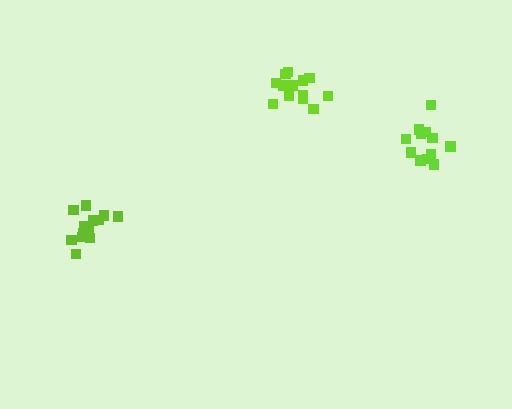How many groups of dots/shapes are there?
There are 3 groups.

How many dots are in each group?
Group 1: 13 dots, Group 2: 15 dots, Group 3: 13 dots (41 total).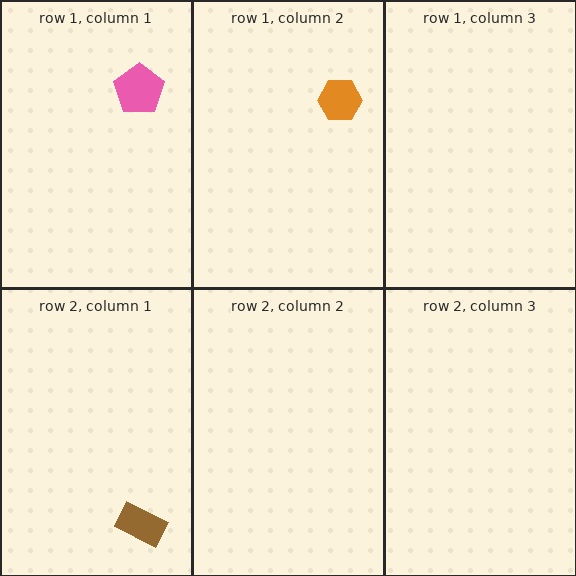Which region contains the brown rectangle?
The row 2, column 1 region.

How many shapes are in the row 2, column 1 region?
1.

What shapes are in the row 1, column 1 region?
The pink pentagon.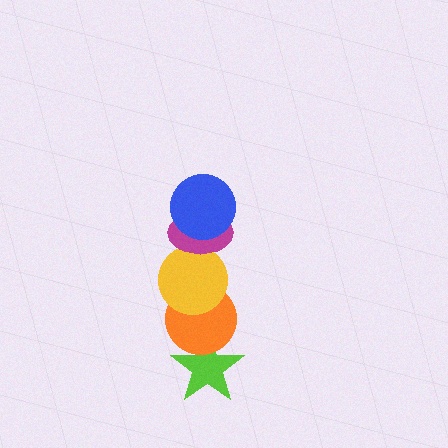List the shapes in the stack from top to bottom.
From top to bottom: the blue circle, the magenta ellipse, the yellow circle, the orange circle, the lime star.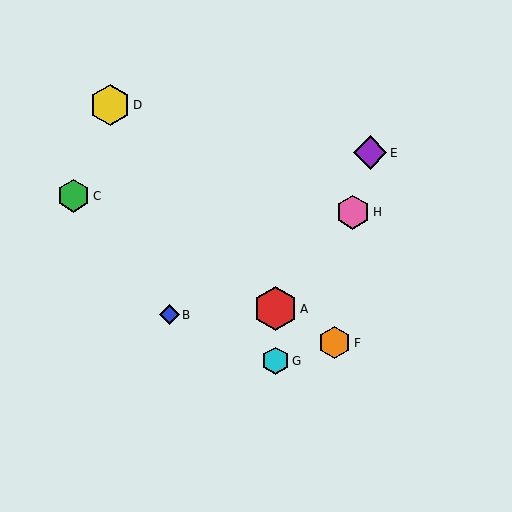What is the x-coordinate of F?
Object F is at x≈335.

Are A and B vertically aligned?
No, A is at x≈275 and B is at x≈169.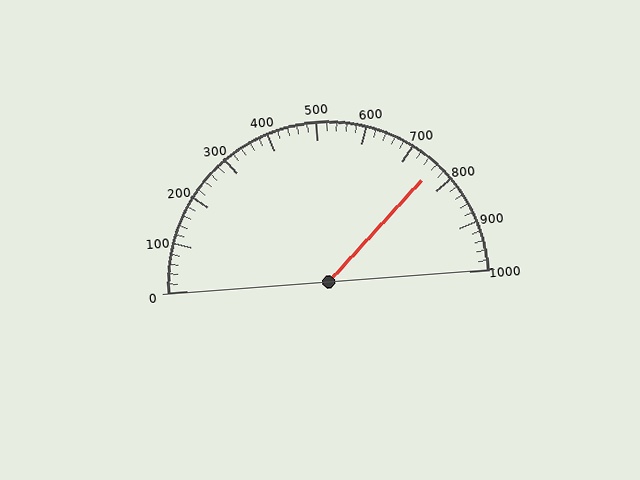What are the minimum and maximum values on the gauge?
The gauge ranges from 0 to 1000.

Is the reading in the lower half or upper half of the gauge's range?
The reading is in the upper half of the range (0 to 1000).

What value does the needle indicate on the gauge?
The needle indicates approximately 760.